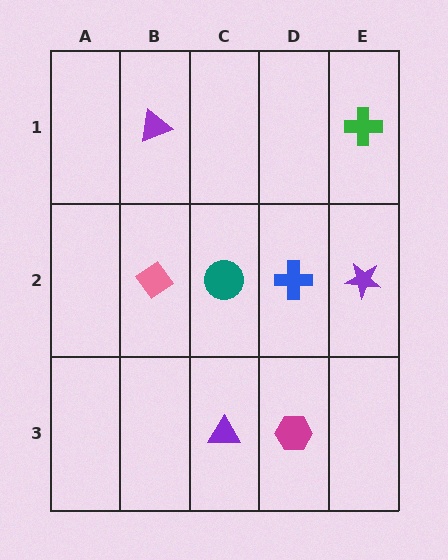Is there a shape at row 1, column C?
No, that cell is empty.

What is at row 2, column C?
A teal circle.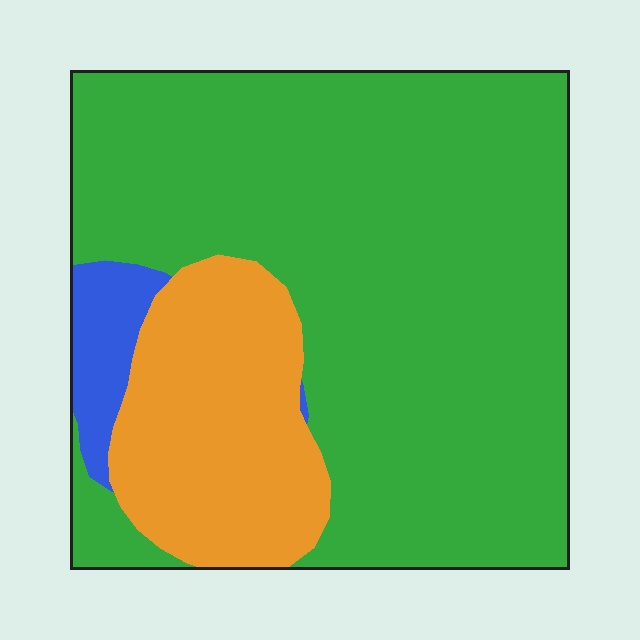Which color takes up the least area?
Blue, at roughly 5%.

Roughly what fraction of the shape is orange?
Orange covers 21% of the shape.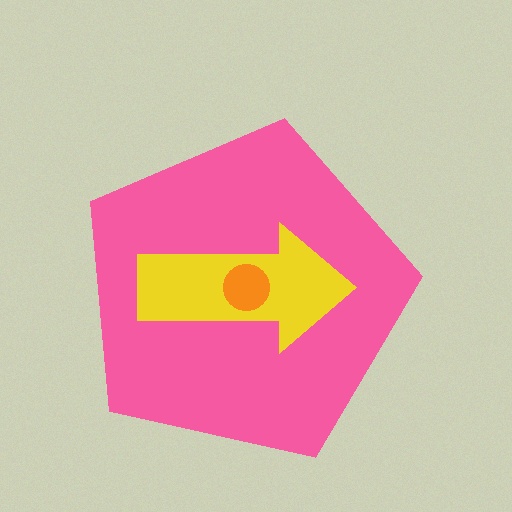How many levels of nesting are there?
3.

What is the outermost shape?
The pink pentagon.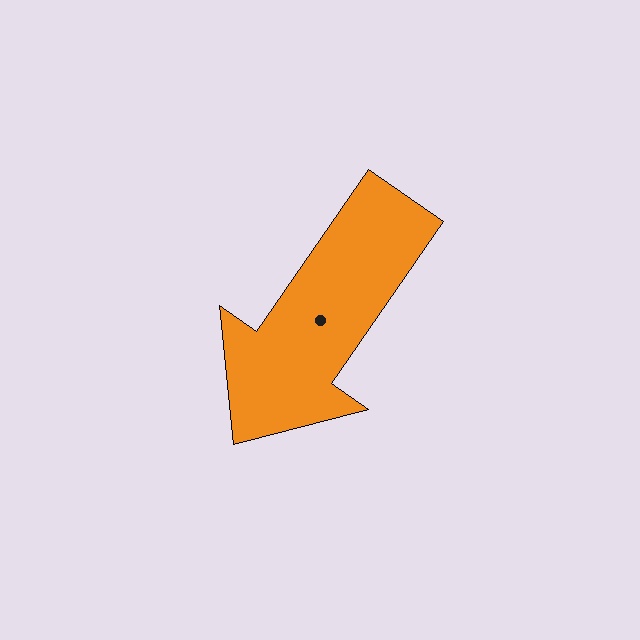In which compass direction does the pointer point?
Southwest.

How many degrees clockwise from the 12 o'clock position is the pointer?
Approximately 215 degrees.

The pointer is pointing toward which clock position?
Roughly 7 o'clock.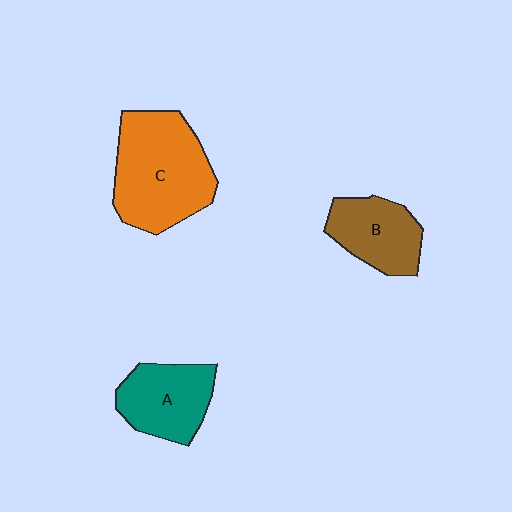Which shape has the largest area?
Shape C (orange).